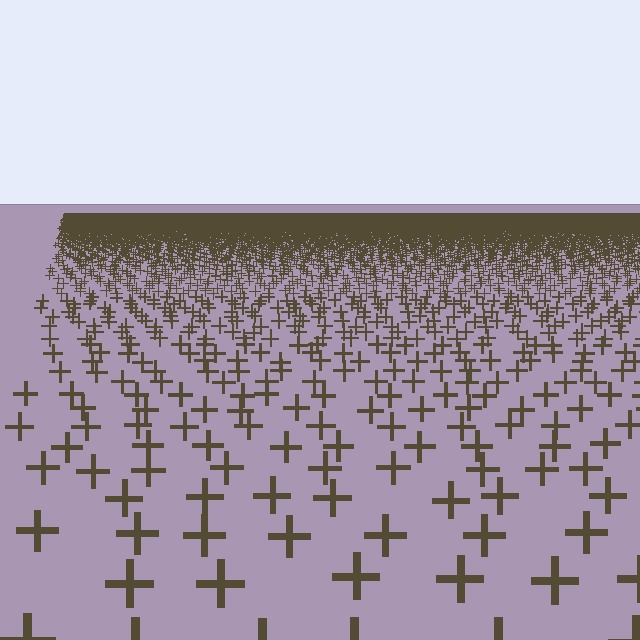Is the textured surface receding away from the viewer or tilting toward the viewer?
The surface is receding away from the viewer. Texture elements get smaller and denser toward the top.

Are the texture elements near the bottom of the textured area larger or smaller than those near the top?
Larger. Near the bottom, elements are closer to the viewer and appear at a bigger on-screen size.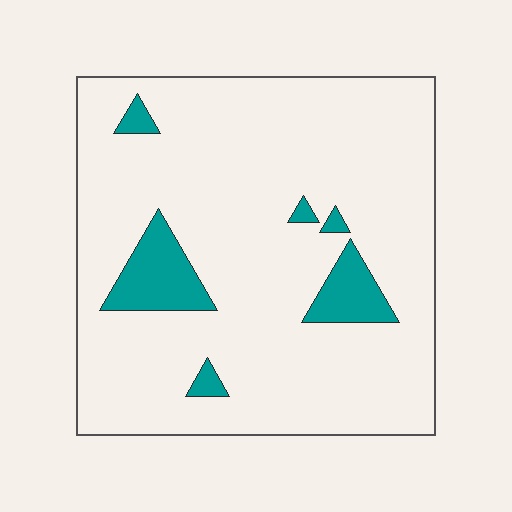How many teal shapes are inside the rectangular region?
6.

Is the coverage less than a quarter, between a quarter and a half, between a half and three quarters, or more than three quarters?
Less than a quarter.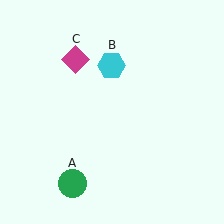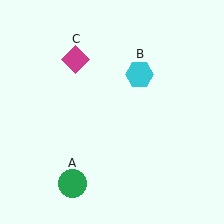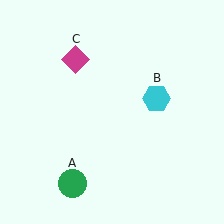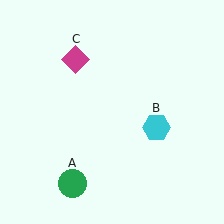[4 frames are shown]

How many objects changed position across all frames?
1 object changed position: cyan hexagon (object B).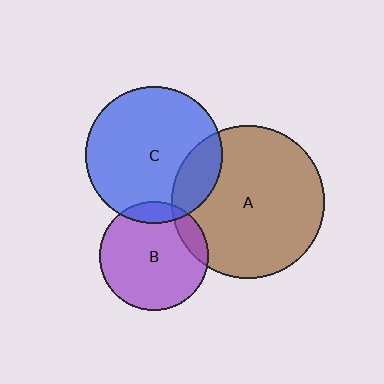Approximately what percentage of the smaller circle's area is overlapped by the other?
Approximately 10%.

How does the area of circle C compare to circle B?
Approximately 1.6 times.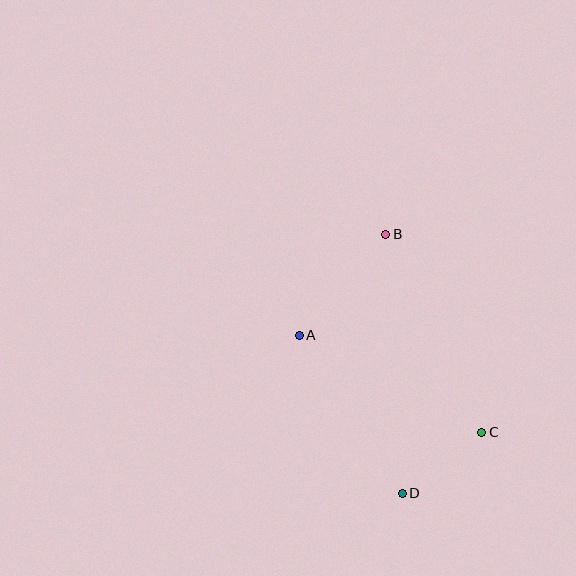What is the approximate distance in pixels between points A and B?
The distance between A and B is approximately 133 pixels.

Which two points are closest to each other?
Points C and D are closest to each other.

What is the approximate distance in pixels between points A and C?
The distance between A and C is approximately 207 pixels.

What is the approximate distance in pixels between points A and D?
The distance between A and D is approximately 189 pixels.